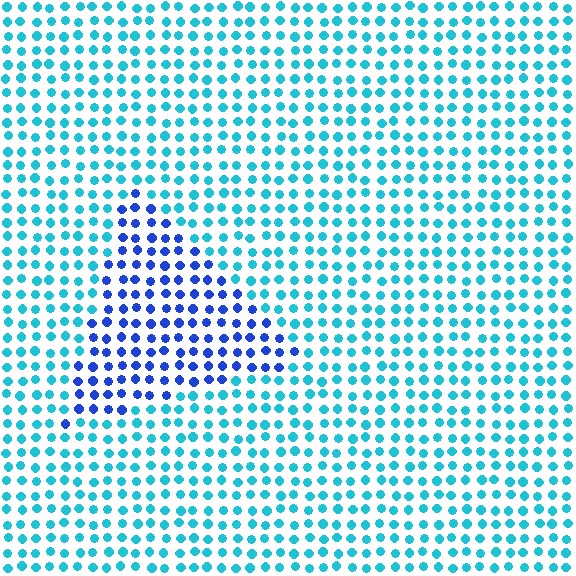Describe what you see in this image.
The image is filled with small cyan elements in a uniform arrangement. A triangle-shaped region is visible where the elements are tinted to a slightly different hue, forming a subtle color boundary.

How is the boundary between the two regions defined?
The boundary is defined purely by a slight shift in hue (about 43 degrees). Spacing, size, and orientation are identical on both sides.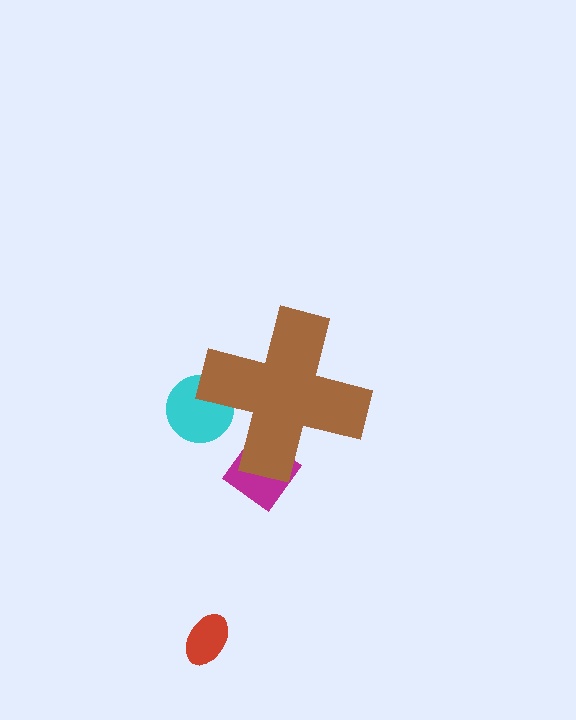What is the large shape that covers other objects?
A brown cross.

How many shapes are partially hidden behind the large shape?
2 shapes are partially hidden.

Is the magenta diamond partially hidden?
Yes, the magenta diamond is partially hidden behind the brown cross.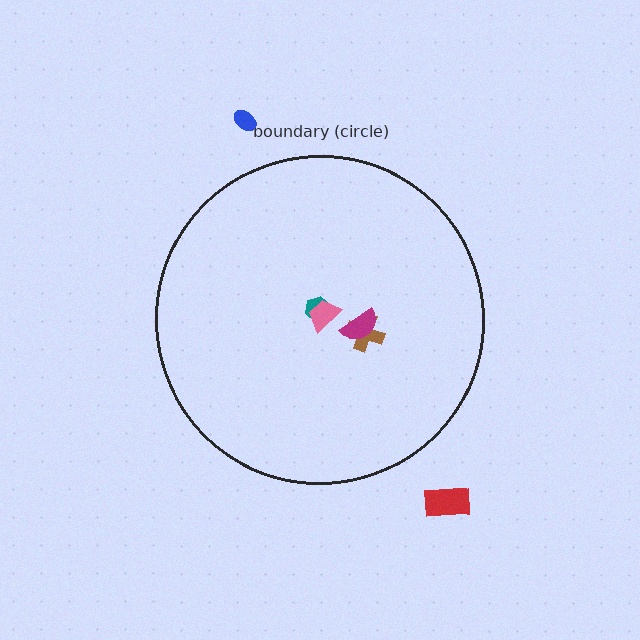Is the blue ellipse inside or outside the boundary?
Outside.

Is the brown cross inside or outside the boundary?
Inside.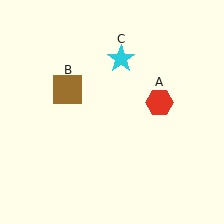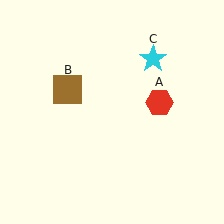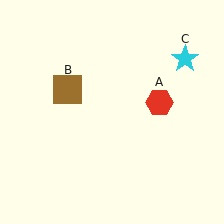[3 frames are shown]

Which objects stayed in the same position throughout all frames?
Red hexagon (object A) and brown square (object B) remained stationary.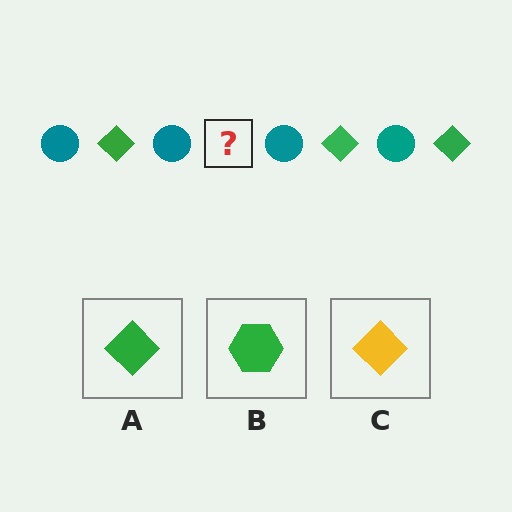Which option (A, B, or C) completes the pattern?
A.